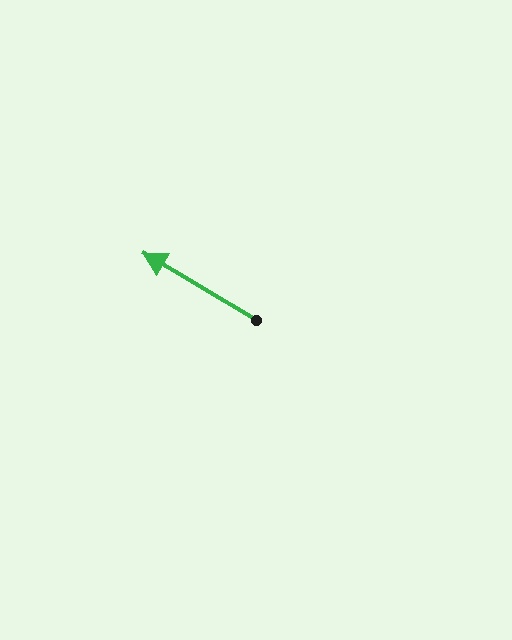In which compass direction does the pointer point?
Northwest.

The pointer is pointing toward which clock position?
Roughly 10 o'clock.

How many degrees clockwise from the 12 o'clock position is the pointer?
Approximately 301 degrees.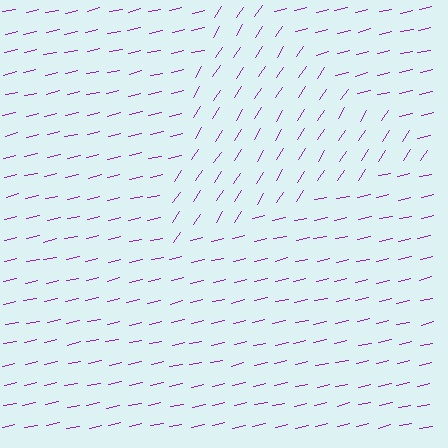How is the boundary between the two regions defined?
The boundary is defined purely by a change in line orientation (approximately 45 degrees difference). All lines are the same color and thickness.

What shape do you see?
I see a triangle.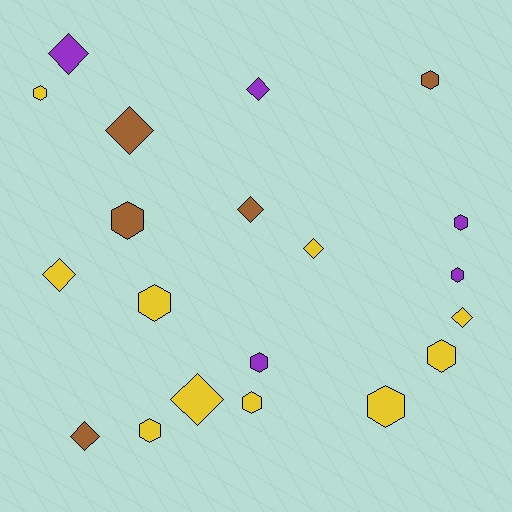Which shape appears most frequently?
Hexagon, with 11 objects.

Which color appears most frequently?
Yellow, with 10 objects.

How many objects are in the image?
There are 20 objects.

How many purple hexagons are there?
There are 3 purple hexagons.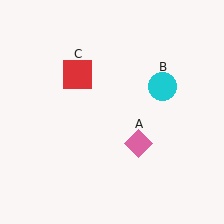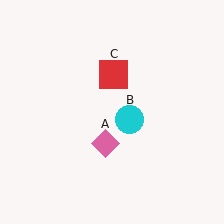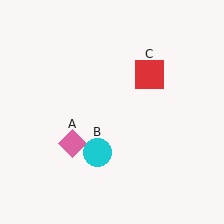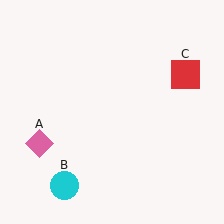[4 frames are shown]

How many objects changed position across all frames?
3 objects changed position: pink diamond (object A), cyan circle (object B), red square (object C).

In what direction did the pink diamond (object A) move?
The pink diamond (object A) moved left.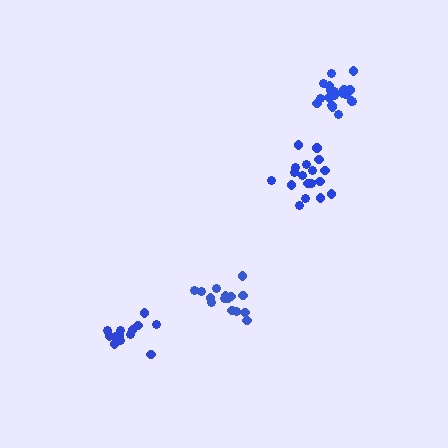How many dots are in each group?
Group 1: 20 dots, Group 2: 15 dots, Group 3: 14 dots, Group 4: 18 dots (67 total).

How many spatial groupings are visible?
There are 4 spatial groupings.